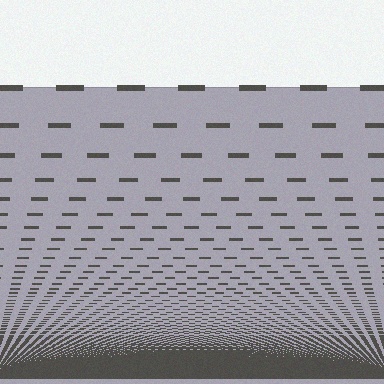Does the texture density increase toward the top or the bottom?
Density increases toward the bottom.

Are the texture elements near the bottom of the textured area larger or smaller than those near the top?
Smaller. The gradient is inverted — elements near the bottom are smaller and denser.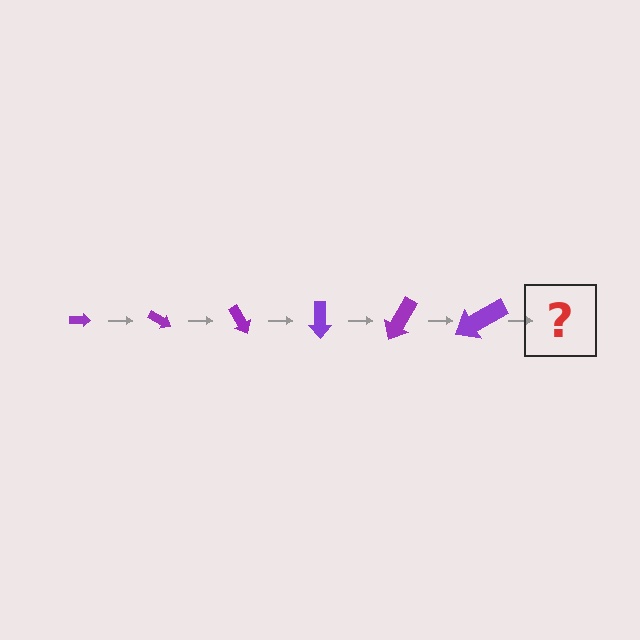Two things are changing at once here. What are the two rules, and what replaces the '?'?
The two rules are that the arrow grows larger each step and it rotates 30 degrees each step. The '?' should be an arrow, larger than the previous one and rotated 180 degrees from the start.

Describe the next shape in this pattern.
It should be an arrow, larger than the previous one and rotated 180 degrees from the start.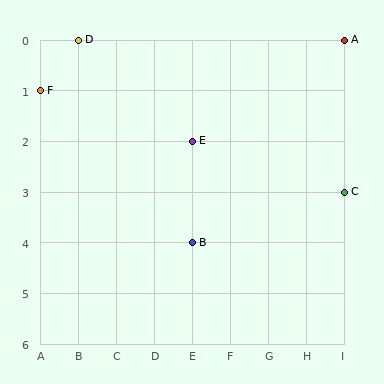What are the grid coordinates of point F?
Point F is at grid coordinates (A, 1).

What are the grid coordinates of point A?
Point A is at grid coordinates (I, 0).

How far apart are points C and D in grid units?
Points C and D are 7 columns and 3 rows apart (about 7.6 grid units diagonally).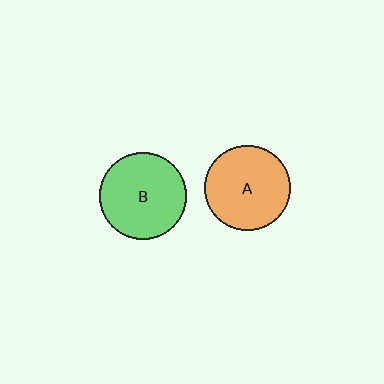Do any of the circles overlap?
No, none of the circles overlap.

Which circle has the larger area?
Circle B (green).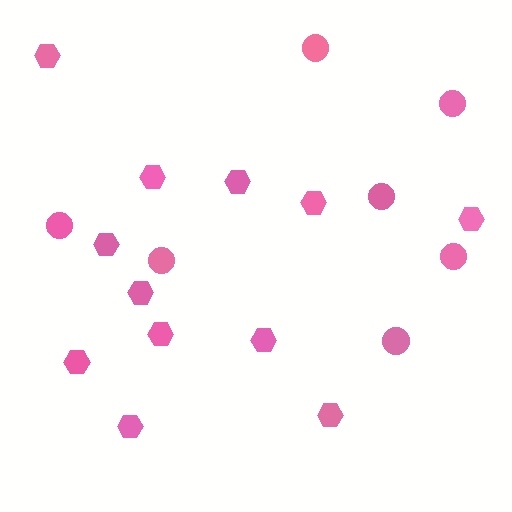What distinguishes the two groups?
There are 2 groups: one group of circles (7) and one group of hexagons (12).